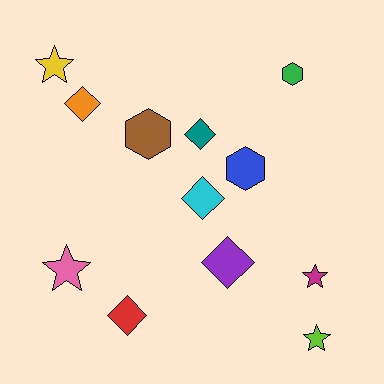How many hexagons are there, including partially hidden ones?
There are 3 hexagons.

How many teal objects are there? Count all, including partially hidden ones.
There is 1 teal object.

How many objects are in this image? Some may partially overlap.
There are 12 objects.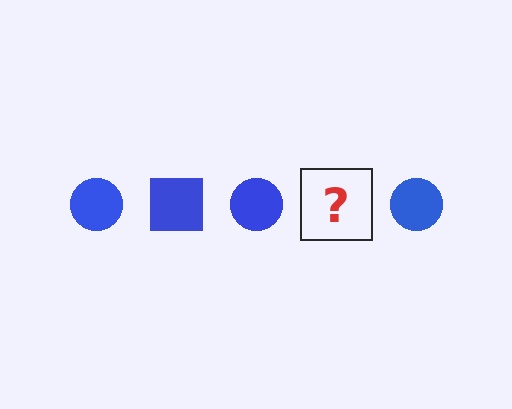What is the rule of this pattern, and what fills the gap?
The rule is that the pattern cycles through circle, square shapes in blue. The gap should be filled with a blue square.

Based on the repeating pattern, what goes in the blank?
The blank should be a blue square.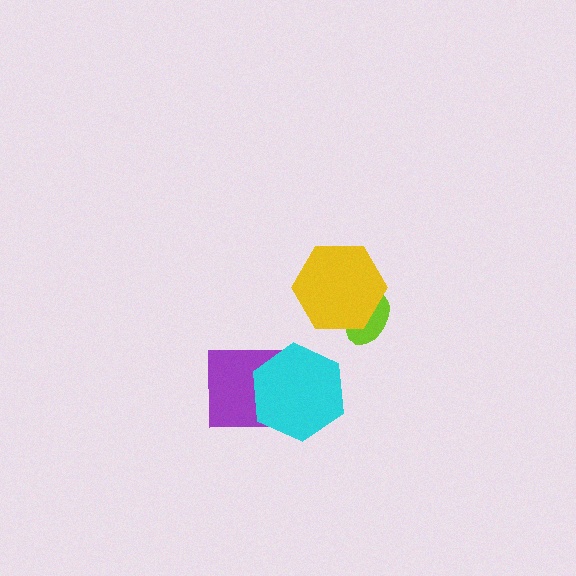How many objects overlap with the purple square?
1 object overlaps with the purple square.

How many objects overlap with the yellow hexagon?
1 object overlaps with the yellow hexagon.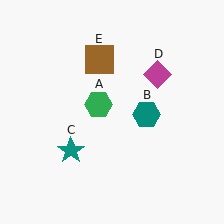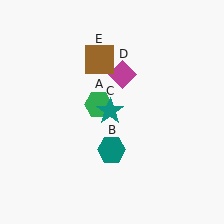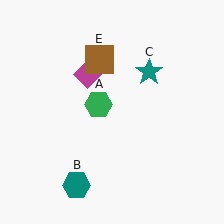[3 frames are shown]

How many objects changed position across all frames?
3 objects changed position: teal hexagon (object B), teal star (object C), magenta diamond (object D).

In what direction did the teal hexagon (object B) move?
The teal hexagon (object B) moved down and to the left.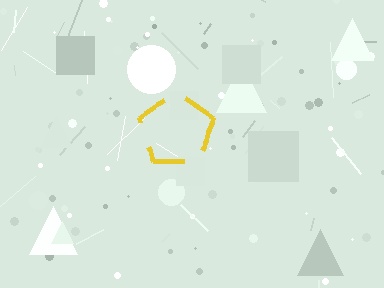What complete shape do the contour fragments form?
The contour fragments form a pentagon.